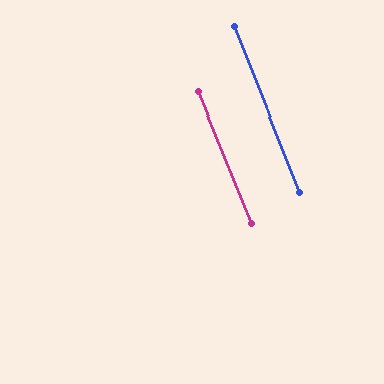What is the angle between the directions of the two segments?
Approximately 0 degrees.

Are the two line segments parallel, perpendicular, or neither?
Parallel — their directions differ by only 0.4°.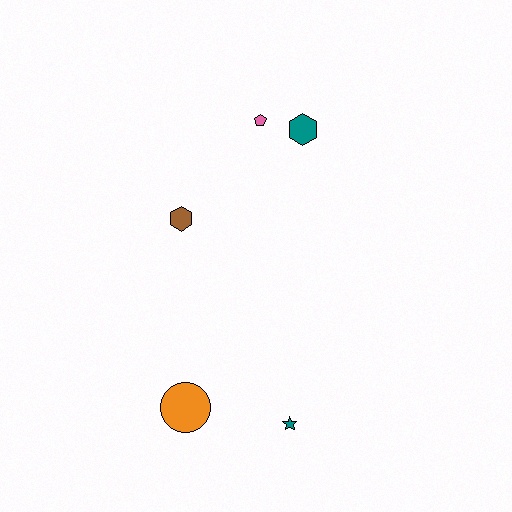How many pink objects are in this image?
There is 1 pink object.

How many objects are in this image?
There are 5 objects.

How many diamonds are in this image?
There are no diamonds.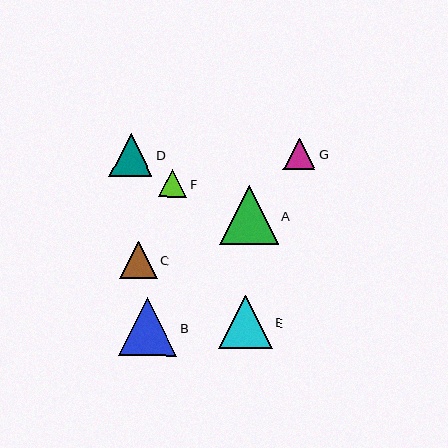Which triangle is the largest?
Triangle A is the largest with a size of approximately 59 pixels.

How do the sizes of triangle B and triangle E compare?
Triangle B and triangle E are approximately the same size.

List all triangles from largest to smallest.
From largest to smallest: A, B, E, D, C, G, F.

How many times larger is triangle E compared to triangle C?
Triangle E is approximately 1.4 times the size of triangle C.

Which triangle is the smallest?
Triangle F is the smallest with a size of approximately 28 pixels.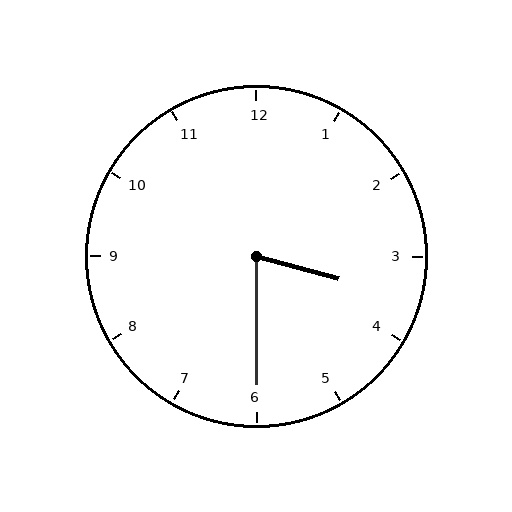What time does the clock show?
3:30.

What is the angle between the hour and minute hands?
Approximately 75 degrees.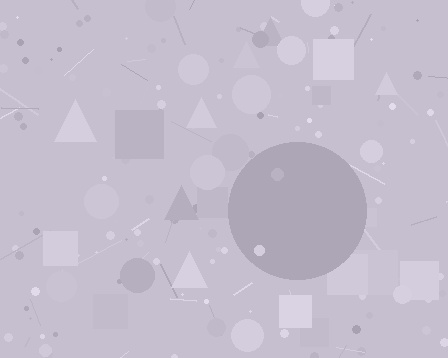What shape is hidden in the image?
A circle is hidden in the image.